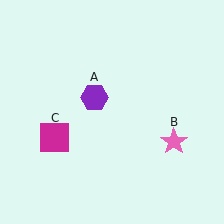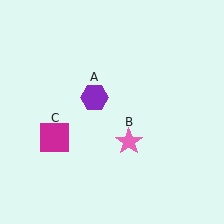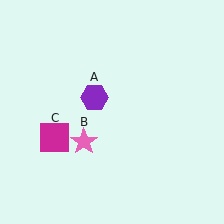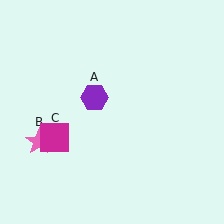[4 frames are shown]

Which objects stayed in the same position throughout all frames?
Purple hexagon (object A) and magenta square (object C) remained stationary.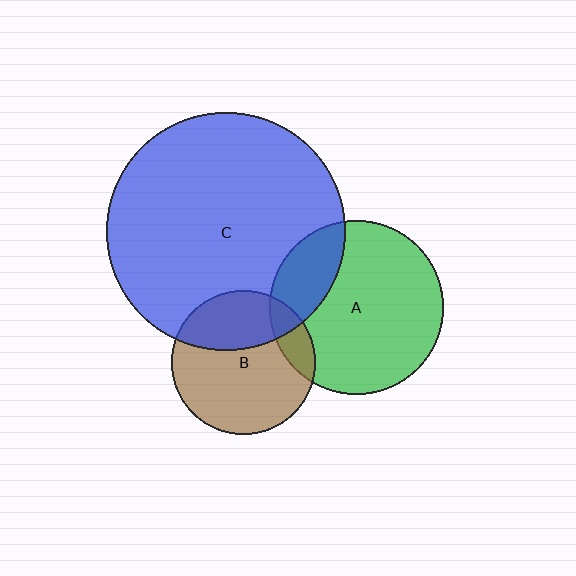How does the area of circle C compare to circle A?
Approximately 1.9 times.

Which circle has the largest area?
Circle C (blue).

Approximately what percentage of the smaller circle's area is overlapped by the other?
Approximately 15%.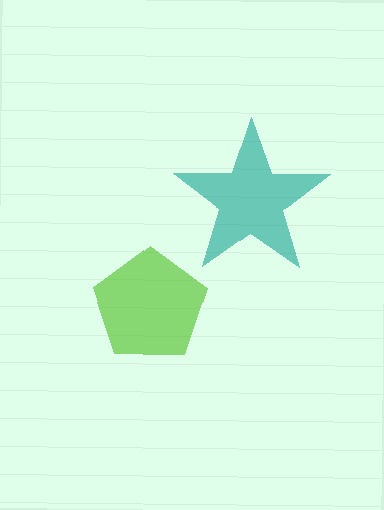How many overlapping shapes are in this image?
There are 2 overlapping shapes in the image.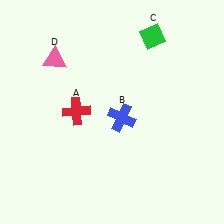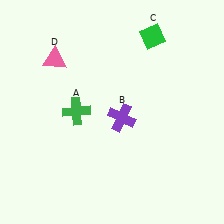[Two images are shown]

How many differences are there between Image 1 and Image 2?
There are 2 differences between the two images.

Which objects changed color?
A changed from red to green. B changed from blue to purple.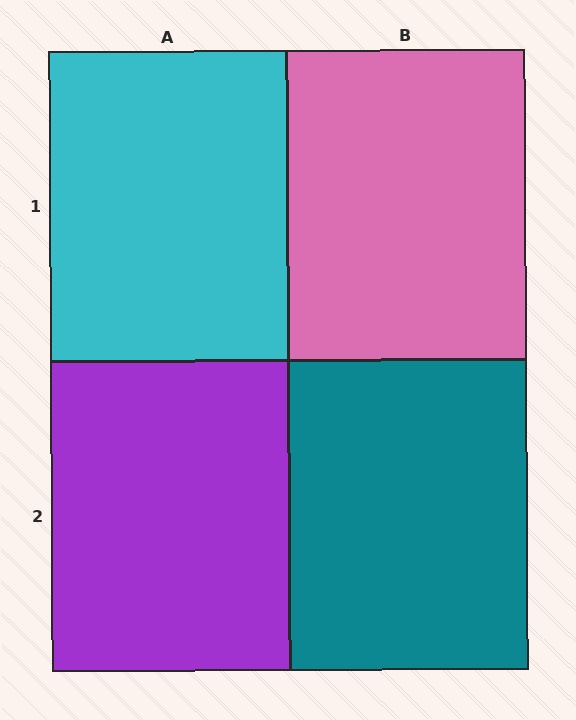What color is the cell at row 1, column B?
Pink.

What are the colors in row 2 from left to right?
Purple, teal.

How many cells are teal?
1 cell is teal.